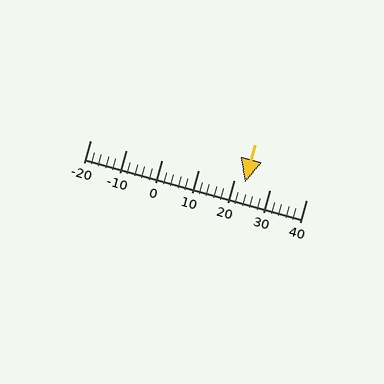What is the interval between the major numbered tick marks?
The major tick marks are spaced 10 units apart.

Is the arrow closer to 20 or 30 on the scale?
The arrow is closer to 20.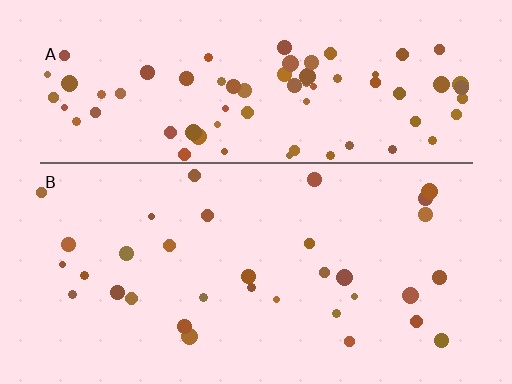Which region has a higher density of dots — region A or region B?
A (the top).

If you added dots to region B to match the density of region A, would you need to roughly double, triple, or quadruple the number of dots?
Approximately double.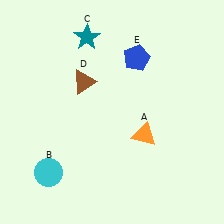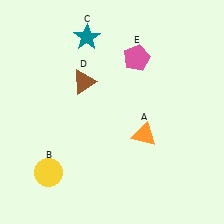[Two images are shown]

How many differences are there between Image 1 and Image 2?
There are 2 differences between the two images.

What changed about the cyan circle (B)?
In Image 1, B is cyan. In Image 2, it changed to yellow.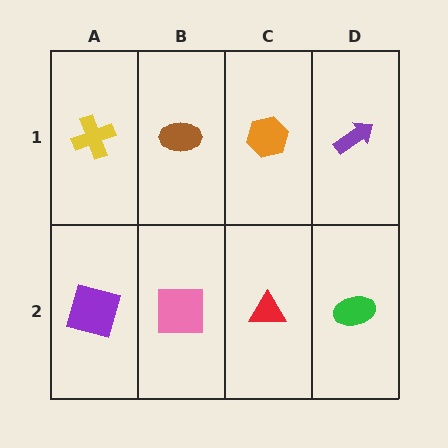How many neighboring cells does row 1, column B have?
3.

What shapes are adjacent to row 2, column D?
A purple arrow (row 1, column D), a red triangle (row 2, column C).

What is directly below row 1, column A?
A purple square.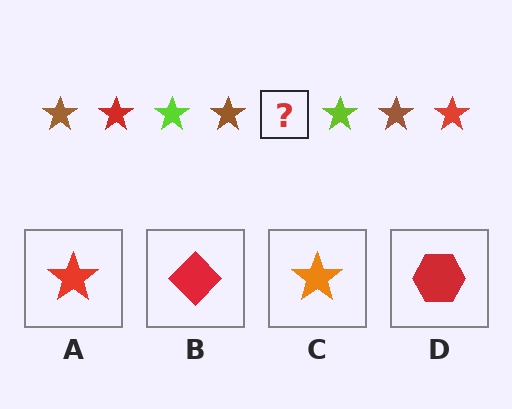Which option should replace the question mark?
Option A.